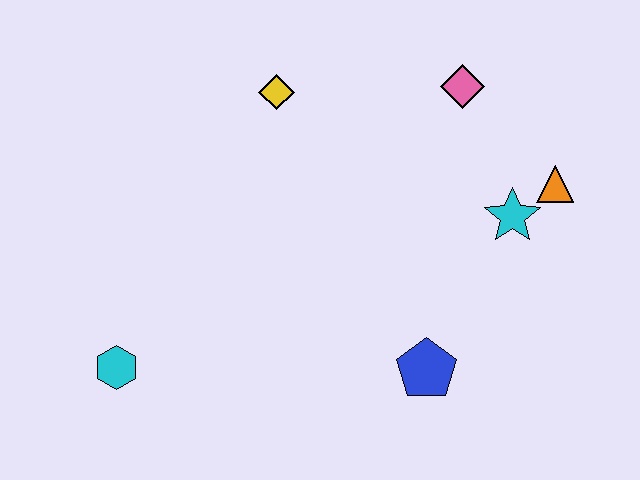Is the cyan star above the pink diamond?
No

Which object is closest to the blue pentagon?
The cyan star is closest to the blue pentagon.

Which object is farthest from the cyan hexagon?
The orange triangle is farthest from the cyan hexagon.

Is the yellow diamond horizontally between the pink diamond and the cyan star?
No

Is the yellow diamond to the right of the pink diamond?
No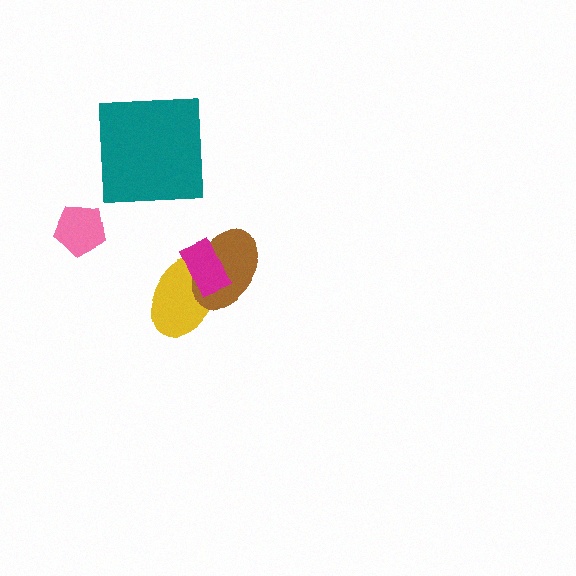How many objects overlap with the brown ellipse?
2 objects overlap with the brown ellipse.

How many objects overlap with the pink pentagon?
0 objects overlap with the pink pentagon.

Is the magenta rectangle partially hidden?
No, no other shape covers it.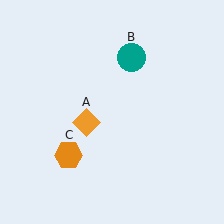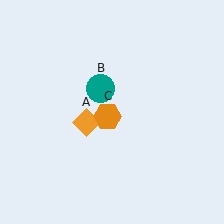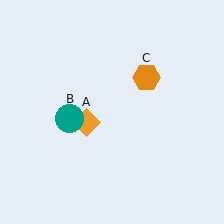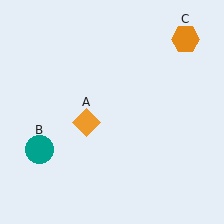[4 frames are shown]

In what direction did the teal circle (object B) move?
The teal circle (object B) moved down and to the left.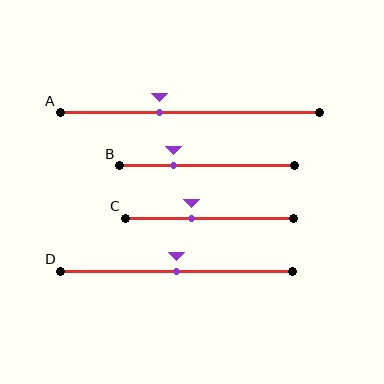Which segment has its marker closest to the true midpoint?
Segment D has its marker closest to the true midpoint.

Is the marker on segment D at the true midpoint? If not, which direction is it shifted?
Yes, the marker on segment D is at the true midpoint.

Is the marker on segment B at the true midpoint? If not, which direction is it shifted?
No, the marker on segment B is shifted to the left by about 19% of the segment length.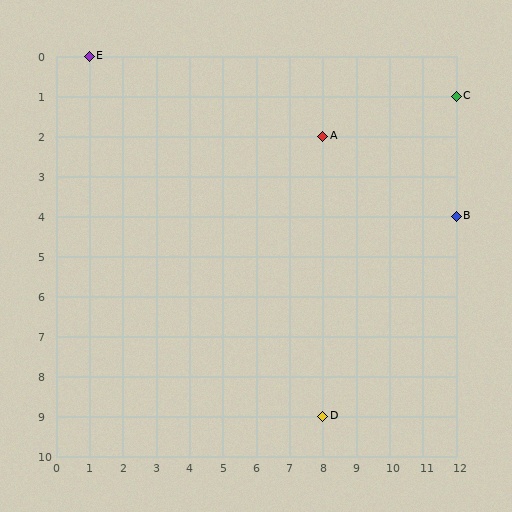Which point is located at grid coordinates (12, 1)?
Point C is at (12, 1).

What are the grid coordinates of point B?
Point B is at grid coordinates (12, 4).